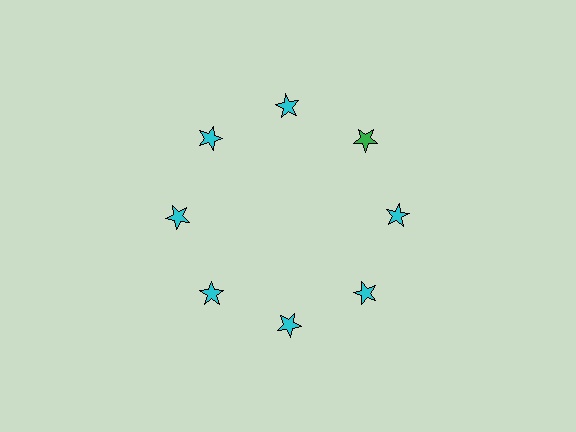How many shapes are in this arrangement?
There are 8 shapes arranged in a ring pattern.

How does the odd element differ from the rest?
It has a different color: green instead of cyan.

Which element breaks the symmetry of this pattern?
The green star at roughly the 2 o'clock position breaks the symmetry. All other shapes are cyan stars.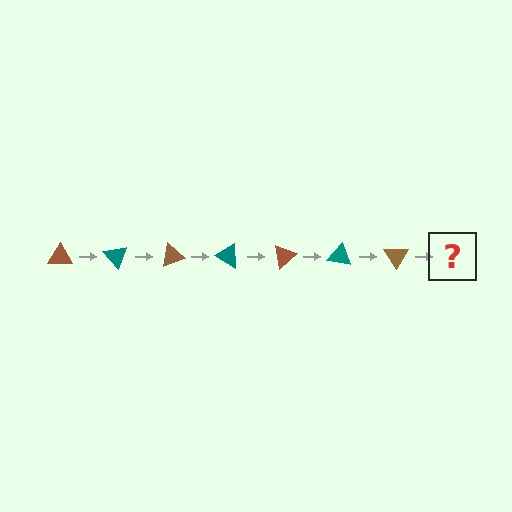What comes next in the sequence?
The next element should be a teal triangle, rotated 350 degrees from the start.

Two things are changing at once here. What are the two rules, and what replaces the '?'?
The two rules are that it rotates 50 degrees each step and the color cycles through brown and teal. The '?' should be a teal triangle, rotated 350 degrees from the start.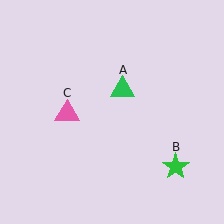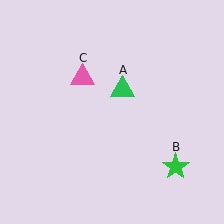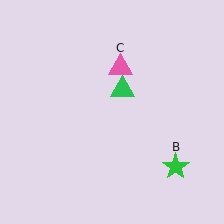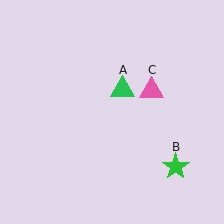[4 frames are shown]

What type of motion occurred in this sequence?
The pink triangle (object C) rotated clockwise around the center of the scene.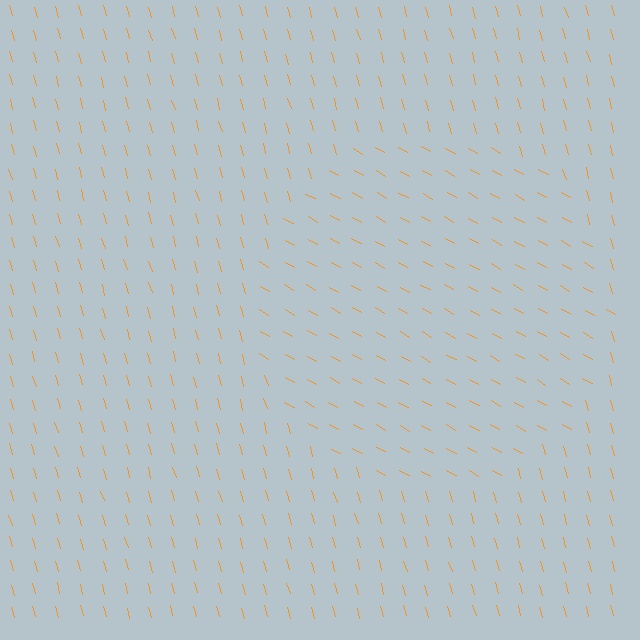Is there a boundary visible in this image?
Yes, there is a texture boundary formed by a change in line orientation.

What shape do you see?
I see a circle.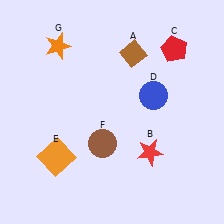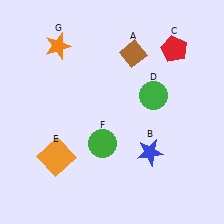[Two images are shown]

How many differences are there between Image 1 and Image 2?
There are 3 differences between the two images.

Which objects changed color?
B changed from red to blue. D changed from blue to green. F changed from brown to green.